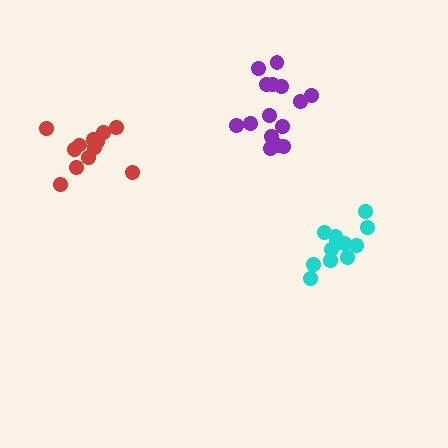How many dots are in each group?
Group 1: 12 dots, Group 2: 12 dots, Group 3: 15 dots (39 total).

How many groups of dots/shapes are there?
There are 3 groups.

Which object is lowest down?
The cyan cluster is bottommost.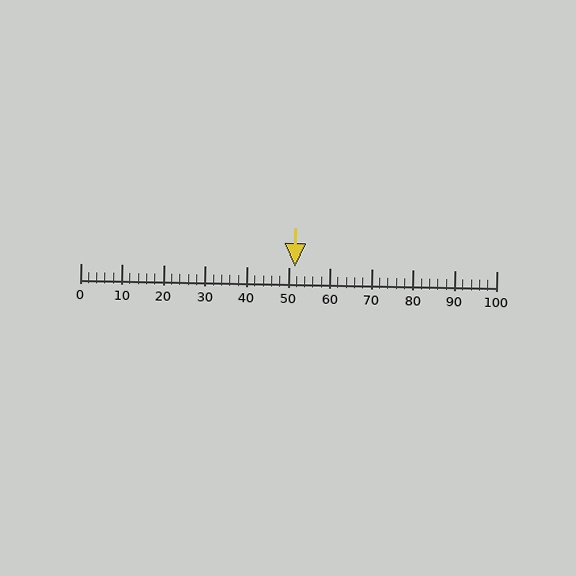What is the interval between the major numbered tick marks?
The major tick marks are spaced 10 units apart.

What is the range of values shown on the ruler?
The ruler shows values from 0 to 100.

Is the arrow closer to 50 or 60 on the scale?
The arrow is closer to 50.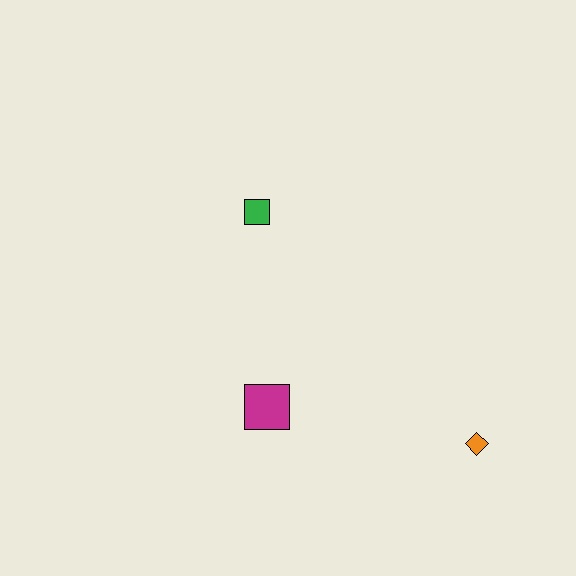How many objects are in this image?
There are 3 objects.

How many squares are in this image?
There are 2 squares.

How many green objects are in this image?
There is 1 green object.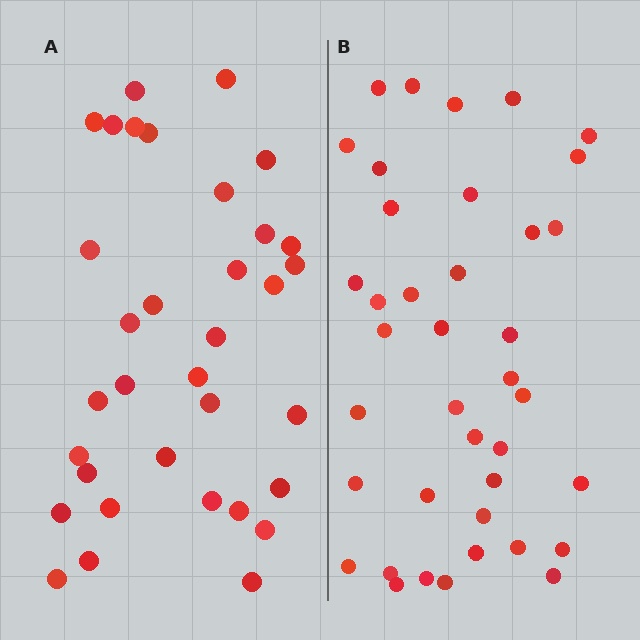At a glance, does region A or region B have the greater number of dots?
Region B (the right region) has more dots.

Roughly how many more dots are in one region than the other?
Region B has about 5 more dots than region A.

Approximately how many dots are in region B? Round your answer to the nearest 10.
About 40 dots. (The exact count is 39, which rounds to 40.)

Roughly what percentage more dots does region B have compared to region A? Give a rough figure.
About 15% more.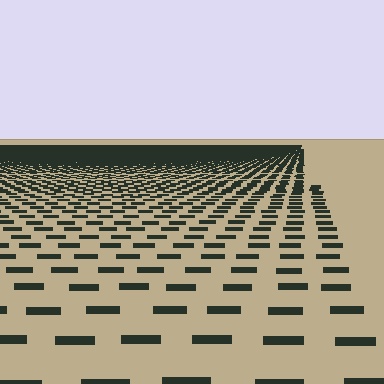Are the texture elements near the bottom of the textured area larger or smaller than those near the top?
Larger. Near the bottom, elements are closer to the viewer and appear at a bigger on-screen size.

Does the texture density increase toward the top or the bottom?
Density increases toward the top.